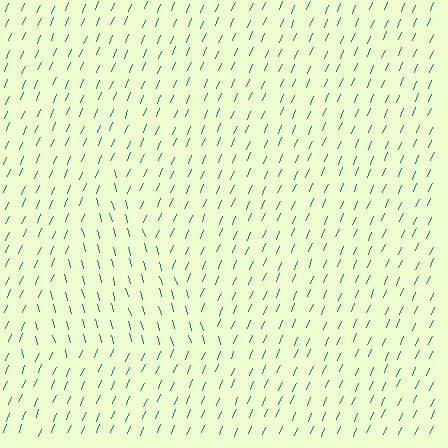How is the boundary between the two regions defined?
The boundary is defined purely by a change in line orientation (approximately 39 degrees difference). All lines are the same color and thickness.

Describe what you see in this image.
The image is filled with small teal line segments. A triangle region in the image has lines oriented differently from the surrounding lines, creating a visible texture boundary.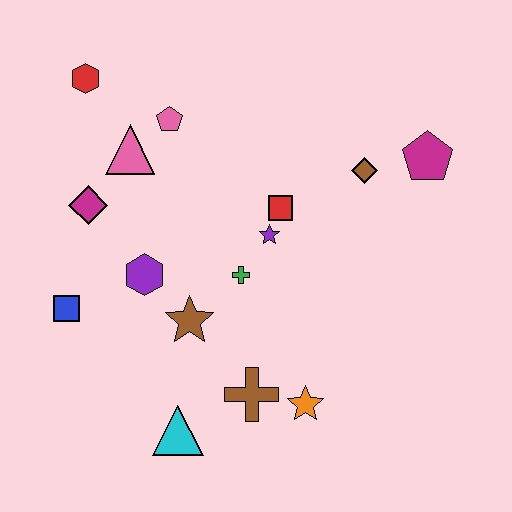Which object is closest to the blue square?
The purple hexagon is closest to the blue square.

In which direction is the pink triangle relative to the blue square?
The pink triangle is above the blue square.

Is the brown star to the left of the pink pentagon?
No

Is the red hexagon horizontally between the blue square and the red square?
Yes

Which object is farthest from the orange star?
The red hexagon is farthest from the orange star.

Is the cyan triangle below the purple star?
Yes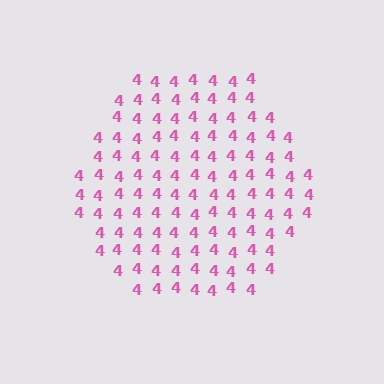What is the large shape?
The large shape is a hexagon.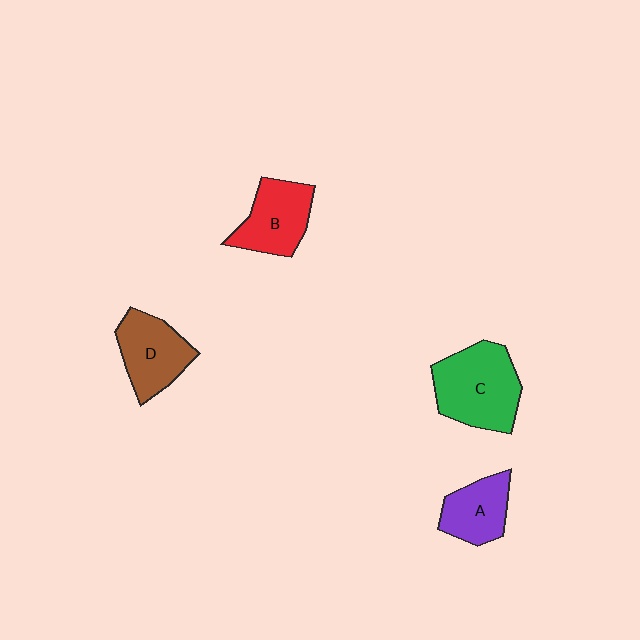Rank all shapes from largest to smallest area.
From largest to smallest: C (green), D (brown), B (red), A (purple).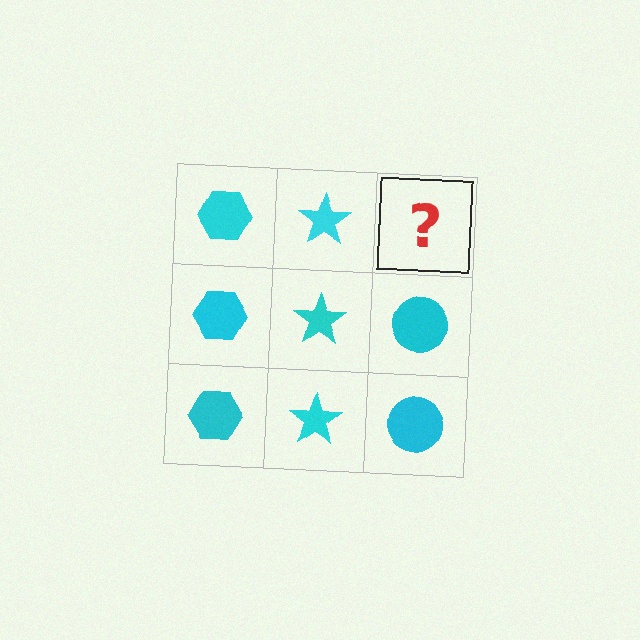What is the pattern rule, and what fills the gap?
The rule is that each column has a consistent shape. The gap should be filled with a cyan circle.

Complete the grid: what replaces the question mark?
The question mark should be replaced with a cyan circle.